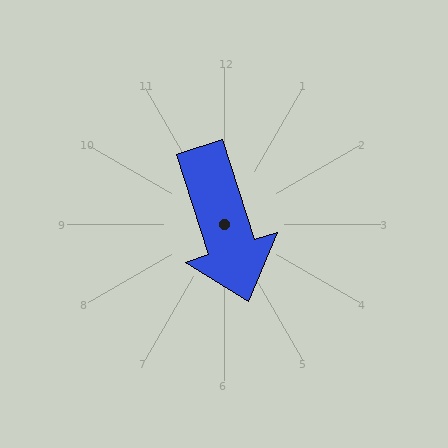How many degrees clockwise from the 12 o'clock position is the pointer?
Approximately 162 degrees.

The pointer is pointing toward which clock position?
Roughly 5 o'clock.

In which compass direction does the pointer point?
South.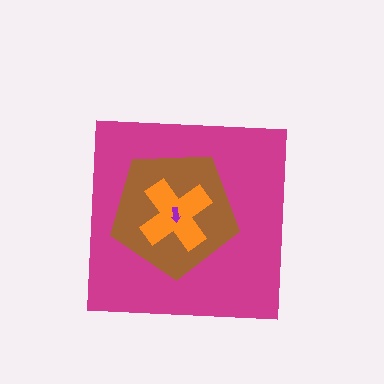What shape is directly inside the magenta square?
The brown pentagon.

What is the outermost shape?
The magenta square.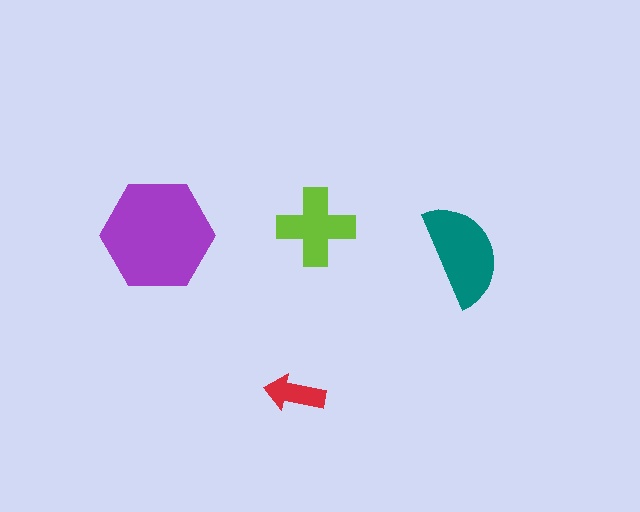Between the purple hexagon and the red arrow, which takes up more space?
The purple hexagon.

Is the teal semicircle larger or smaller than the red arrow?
Larger.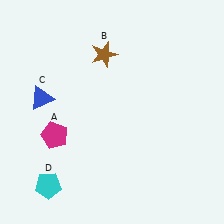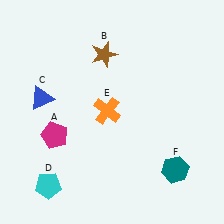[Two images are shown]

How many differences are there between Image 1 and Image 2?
There are 2 differences between the two images.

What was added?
An orange cross (E), a teal hexagon (F) were added in Image 2.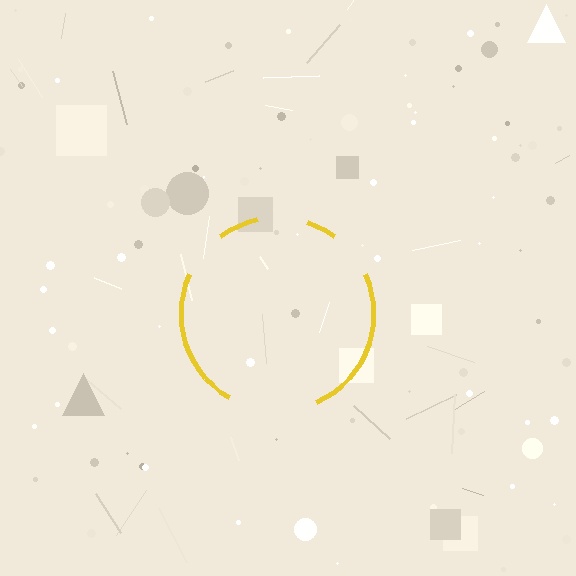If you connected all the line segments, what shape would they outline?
They would outline a circle.